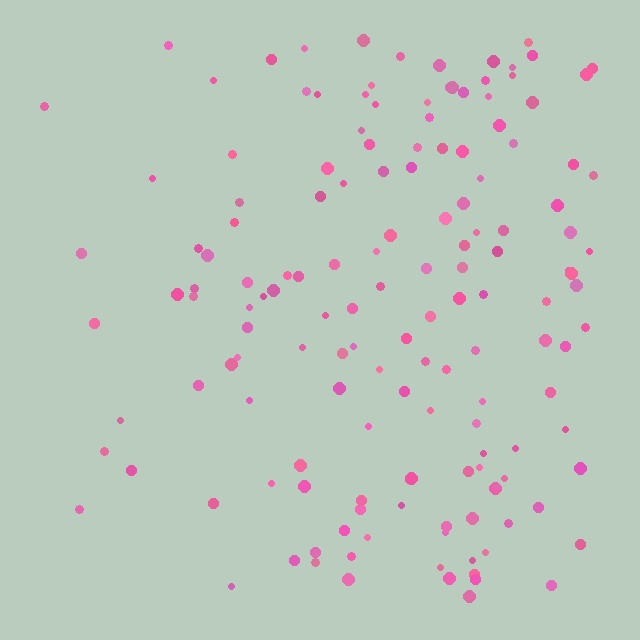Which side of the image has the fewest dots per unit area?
The left.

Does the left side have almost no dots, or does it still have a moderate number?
Still a moderate number, just noticeably fewer than the right.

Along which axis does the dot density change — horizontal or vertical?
Horizontal.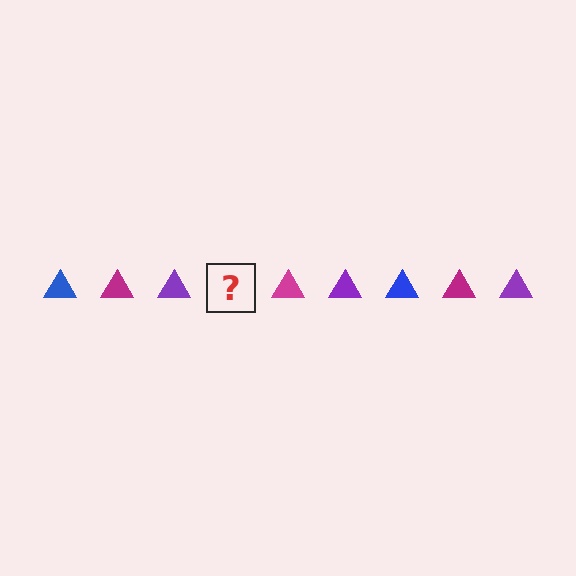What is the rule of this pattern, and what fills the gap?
The rule is that the pattern cycles through blue, magenta, purple triangles. The gap should be filled with a blue triangle.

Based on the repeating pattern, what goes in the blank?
The blank should be a blue triangle.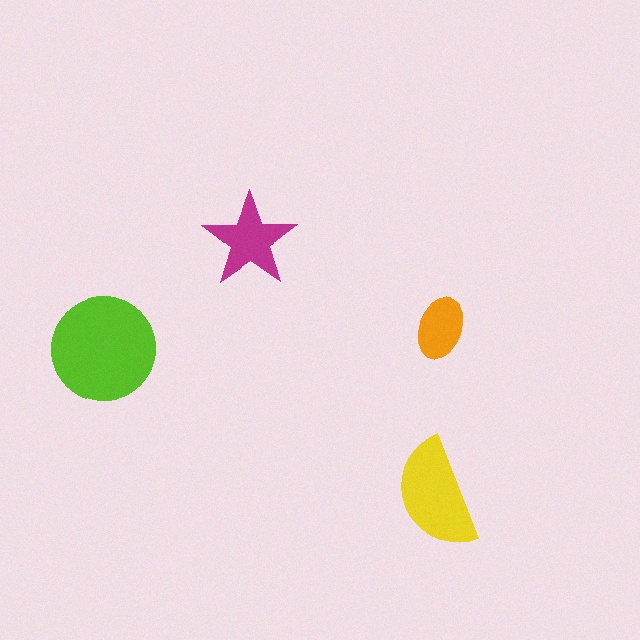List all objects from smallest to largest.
The orange ellipse, the magenta star, the yellow semicircle, the lime circle.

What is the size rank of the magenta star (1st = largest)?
3rd.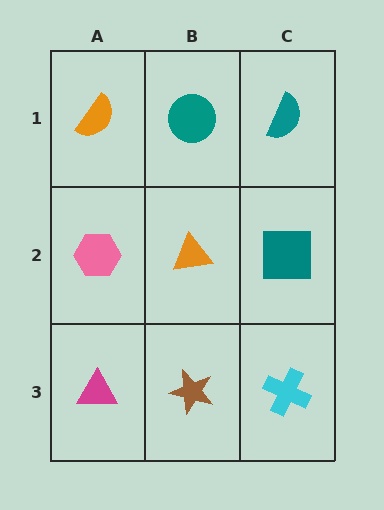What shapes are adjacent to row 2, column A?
An orange semicircle (row 1, column A), a magenta triangle (row 3, column A), an orange triangle (row 2, column B).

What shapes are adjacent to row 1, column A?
A pink hexagon (row 2, column A), a teal circle (row 1, column B).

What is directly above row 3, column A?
A pink hexagon.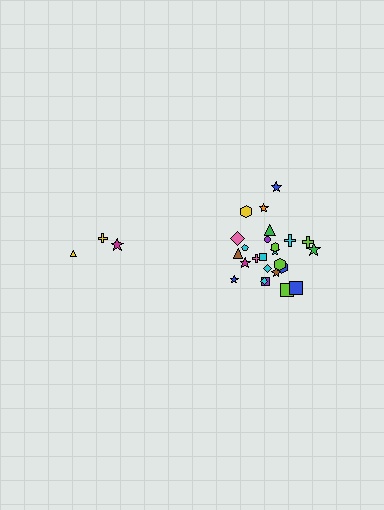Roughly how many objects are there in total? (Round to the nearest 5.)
Roughly 30 objects in total.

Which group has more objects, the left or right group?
The right group.